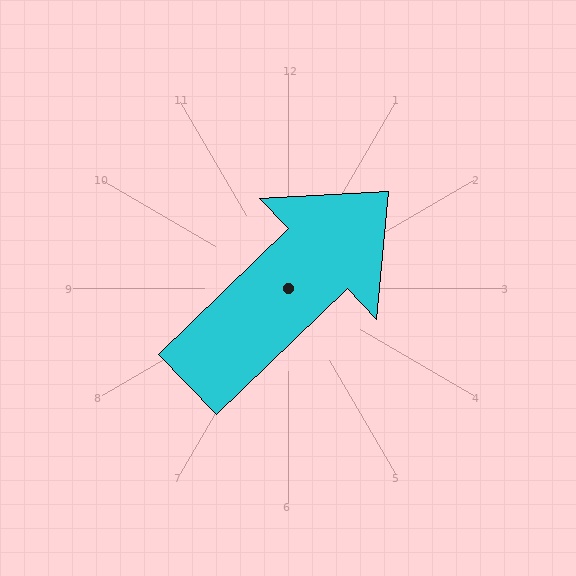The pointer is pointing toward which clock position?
Roughly 2 o'clock.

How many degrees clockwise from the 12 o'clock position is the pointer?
Approximately 46 degrees.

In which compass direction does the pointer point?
Northeast.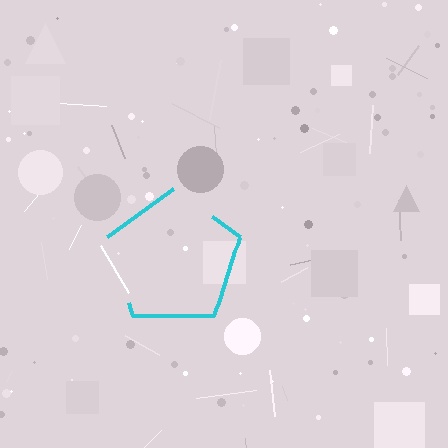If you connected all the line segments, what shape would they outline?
They would outline a pentagon.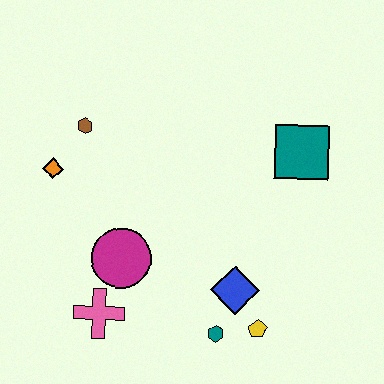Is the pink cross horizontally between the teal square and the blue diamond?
No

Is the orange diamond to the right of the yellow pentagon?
No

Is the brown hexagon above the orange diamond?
Yes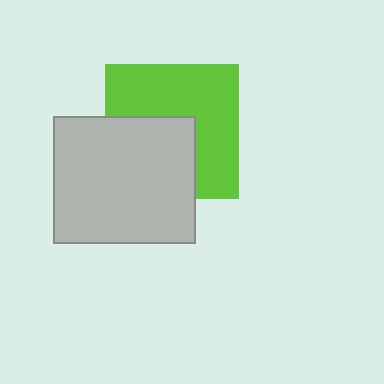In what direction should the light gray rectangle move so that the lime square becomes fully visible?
The light gray rectangle should move toward the lower-left. That is the shortest direction to clear the overlap and leave the lime square fully visible.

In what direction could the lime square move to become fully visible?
The lime square could move toward the upper-right. That would shift it out from behind the light gray rectangle entirely.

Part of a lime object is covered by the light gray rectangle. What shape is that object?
It is a square.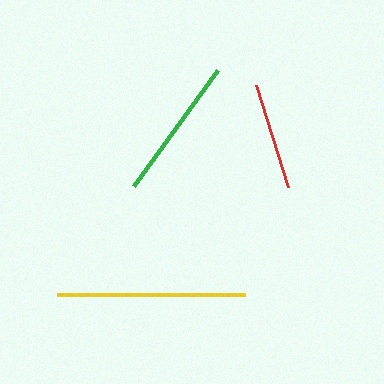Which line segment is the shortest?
The red line is the shortest at approximately 107 pixels.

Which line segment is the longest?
The yellow line is the longest at approximately 188 pixels.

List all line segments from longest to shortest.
From longest to shortest: yellow, green, red.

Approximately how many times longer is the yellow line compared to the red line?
The yellow line is approximately 1.8 times the length of the red line.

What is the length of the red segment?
The red segment is approximately 107 pixels long.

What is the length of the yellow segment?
The yellow segment is approximately 188 pixels long.